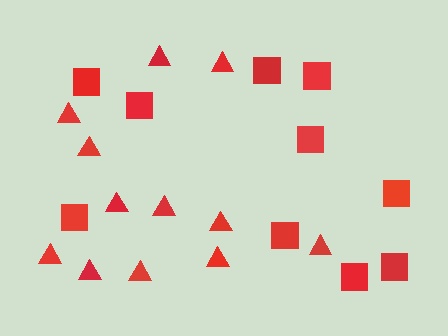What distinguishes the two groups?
There are 2 groups: one group of triangles (12) and one group of squares (10).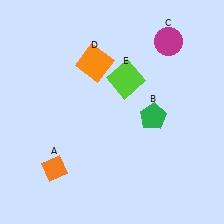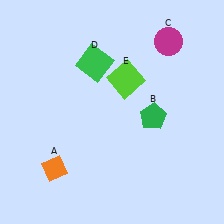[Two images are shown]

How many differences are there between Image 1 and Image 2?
There is 1 difference between the two images.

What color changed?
The square (D) changed from orange in Image 1 to green in Image 2.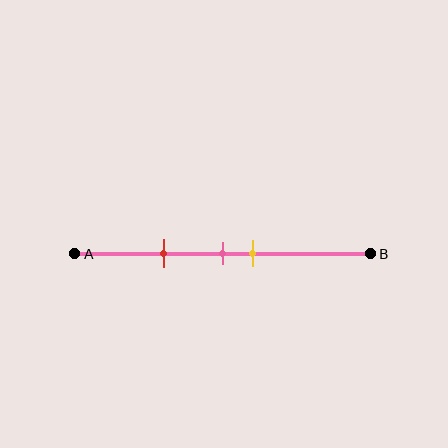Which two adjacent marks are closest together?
The pink and yellow marks are the closest adjacent pair.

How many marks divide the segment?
There are 3 marks dividing the segment.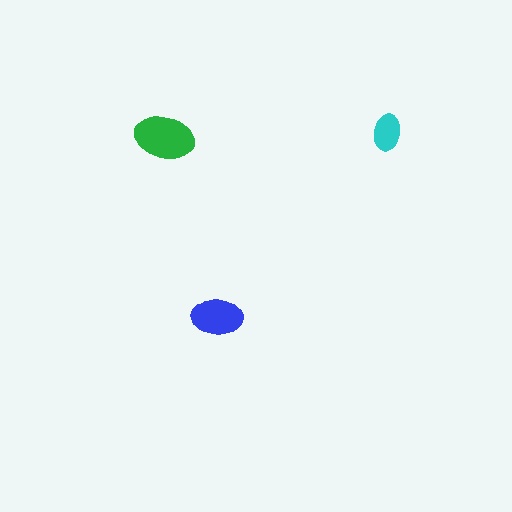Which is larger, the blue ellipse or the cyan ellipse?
The blue one.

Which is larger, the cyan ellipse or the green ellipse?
The green one.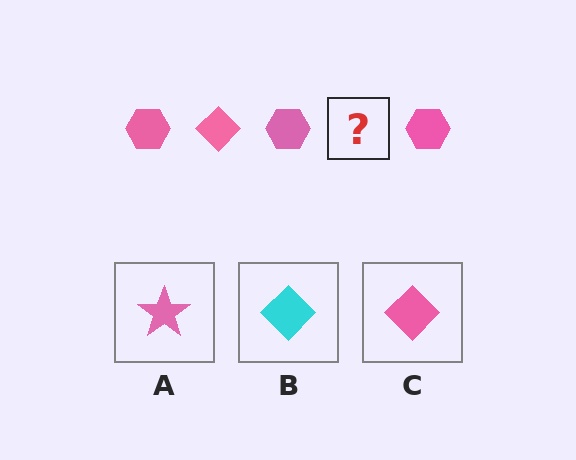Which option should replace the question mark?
Option C.